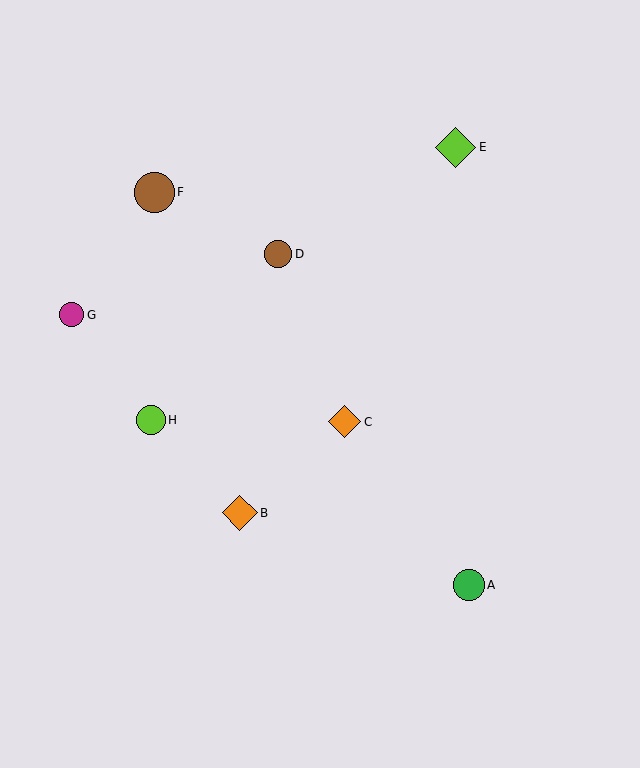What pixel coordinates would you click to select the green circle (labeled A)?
Click at (469, 585) to select the green circle A.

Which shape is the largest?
The lime diamond (labeled E) is the largest.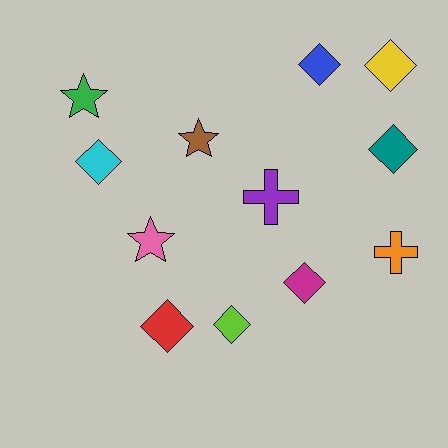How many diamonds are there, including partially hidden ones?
There are 7 diamonds.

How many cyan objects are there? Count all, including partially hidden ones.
There is 1 cyan object.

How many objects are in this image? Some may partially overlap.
There are 12 objects.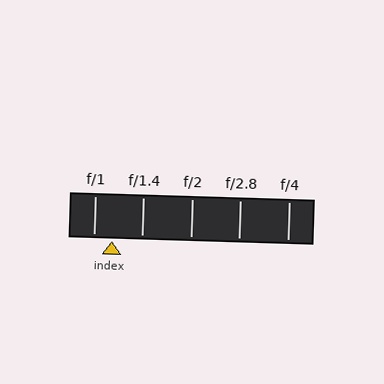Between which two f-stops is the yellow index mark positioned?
The index mark is between f/1 and f/1.4.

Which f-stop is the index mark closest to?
The index mark is closest to f/1.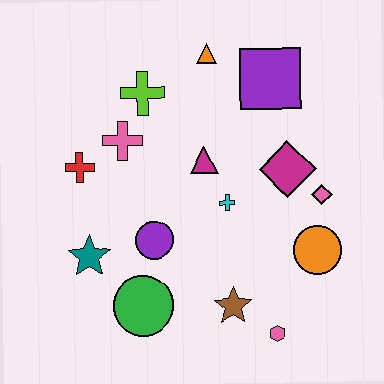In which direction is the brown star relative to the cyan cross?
The brown star is below the cyan cross.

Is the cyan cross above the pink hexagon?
Yes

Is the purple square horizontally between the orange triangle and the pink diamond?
Yes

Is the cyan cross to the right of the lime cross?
Yes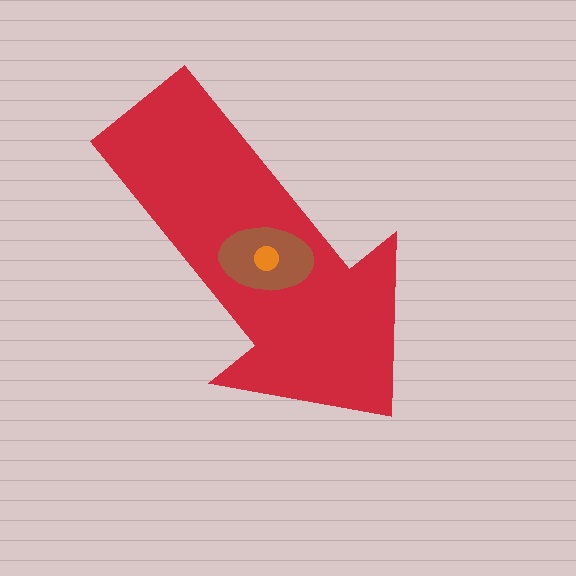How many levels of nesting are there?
3.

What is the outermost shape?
The red arrow.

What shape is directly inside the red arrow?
The brown ellipse.